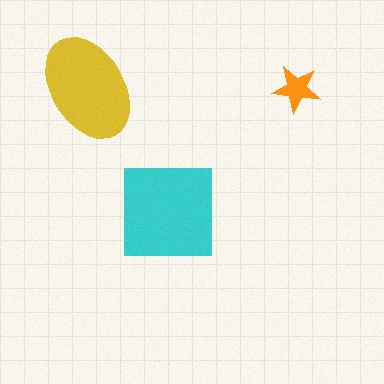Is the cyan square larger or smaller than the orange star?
Larger.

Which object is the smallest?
The orange star.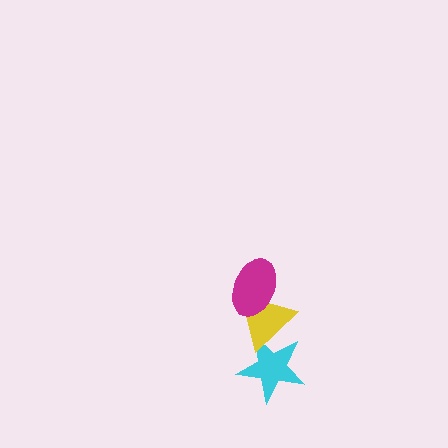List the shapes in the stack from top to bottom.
From top to bottom: the magenta ellipse, the yellow triangle, the cyan star.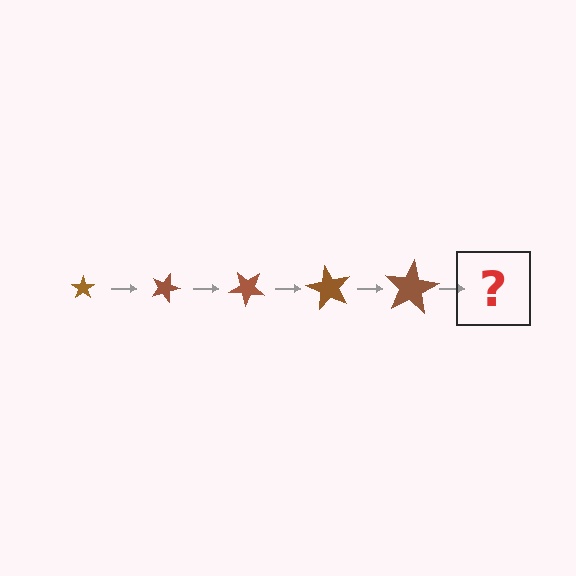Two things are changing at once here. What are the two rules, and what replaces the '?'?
The two rules are that the star grows larger each step and it rotates 20 degrees each step. The '?' should be a star, larger than the previous one and rotated 100 degrees from the start.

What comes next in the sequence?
The next element should be a star, larger than the previous one and rotated 100 degrees from the start.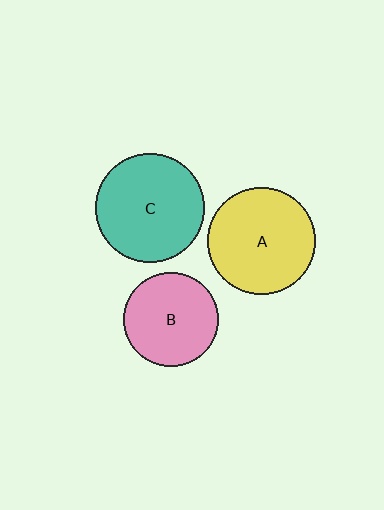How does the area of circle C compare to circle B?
Approximately 1.3 times.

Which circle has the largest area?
Circle C (teal).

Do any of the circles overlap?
No, none of the circles overlap.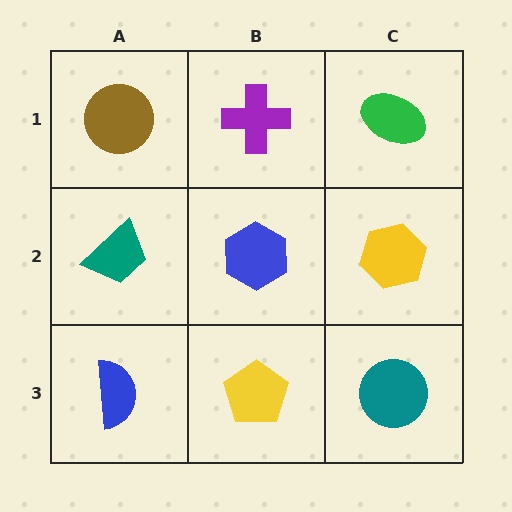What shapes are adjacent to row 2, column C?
A green ellipse (row 1, column C), a teal circle (row 3, column C), a blue hexagon (row 2, column B).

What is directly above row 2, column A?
A brown circle.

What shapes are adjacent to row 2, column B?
A purple cross (row 1, column B), a yellow pentagon (row 3, column B), a teal trapezoid (row 2, column A), a yellow hexagon (row 2, column C).